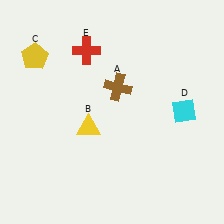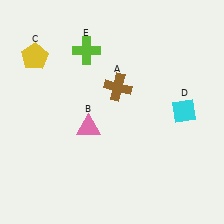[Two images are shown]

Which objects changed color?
B changed from yellow to pink. E changed from red to lime.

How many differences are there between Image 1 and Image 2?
There are 2 differences between the two images.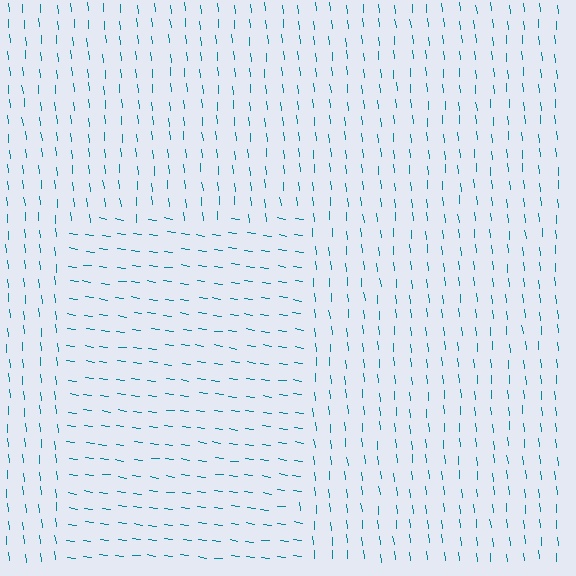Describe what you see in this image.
The image is filled with small teal line segments. A rectangle region in the image has lines oriented differently from the surrounding lines, creating a visible texture boundary.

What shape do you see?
I see a rectangle.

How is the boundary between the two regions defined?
The boundary is defined purely by a change in line orientation (approximately 76 degrees difference). All lines are the same color and thickness.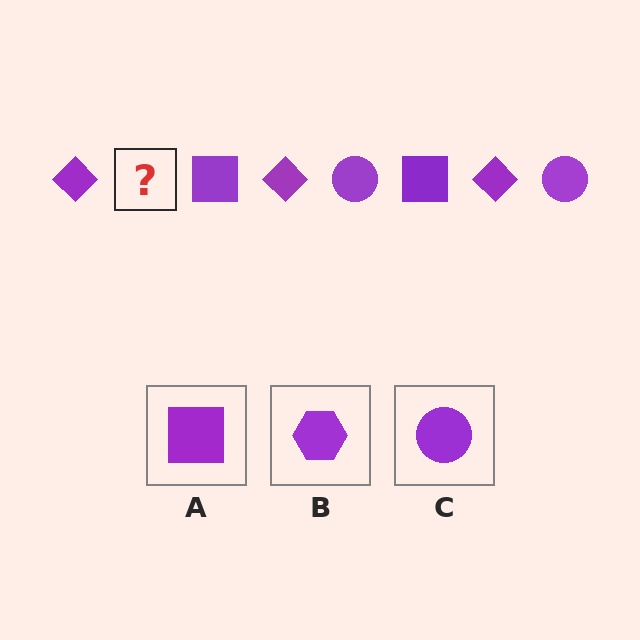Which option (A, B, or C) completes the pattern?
C.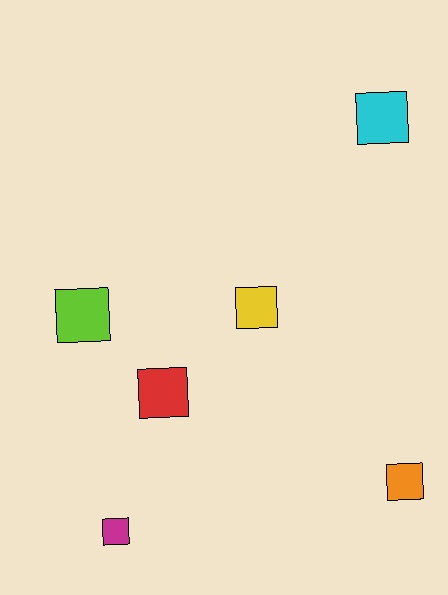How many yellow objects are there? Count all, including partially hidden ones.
There is 1 yellow object.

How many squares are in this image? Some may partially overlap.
There are 6 squares.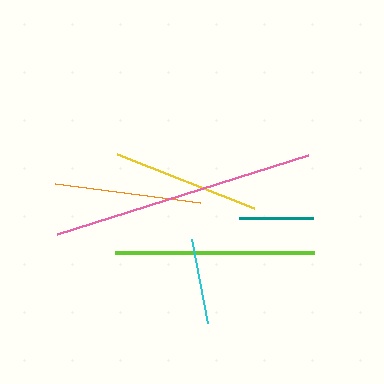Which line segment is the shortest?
The teal line is the shortest at approximately 73 pixels.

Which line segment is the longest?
The pink line is the longest at approximately 264 pixels.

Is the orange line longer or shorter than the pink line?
The pink line is longer than the orange line.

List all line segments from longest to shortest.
From longest to shortest: pink, lime, orange, yellow, cyan, teal.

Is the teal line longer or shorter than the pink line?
The pink line is longer than the teal line.